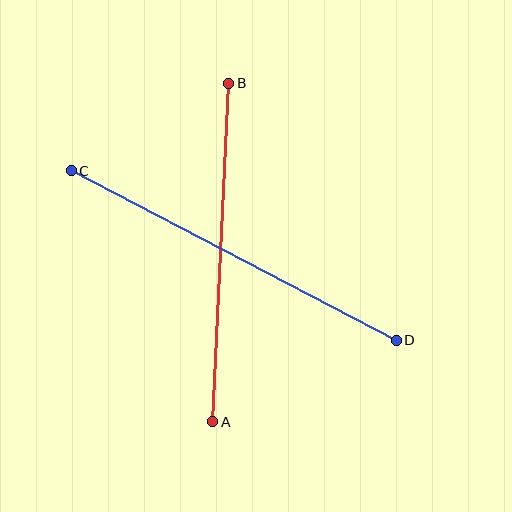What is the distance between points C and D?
The distance is approximately 367 pixels.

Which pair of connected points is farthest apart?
Points C and D are farthest apart.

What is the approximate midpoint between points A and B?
The midpoint is at approximately (221, 253) pixels.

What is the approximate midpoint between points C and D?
The midpoint is at approximately (234, 256) pixels.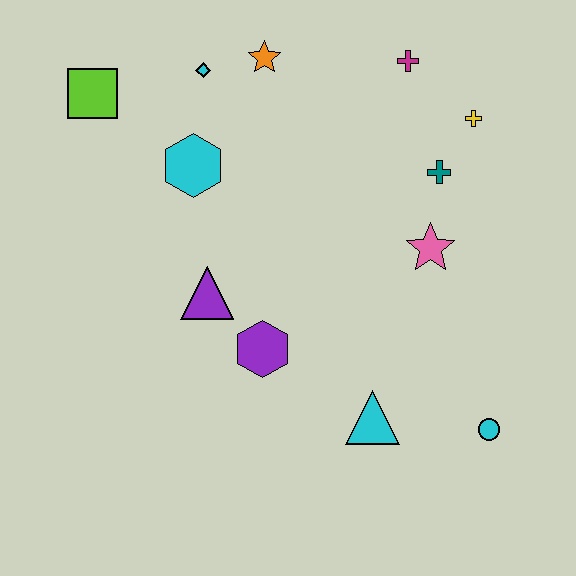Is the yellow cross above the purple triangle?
Yes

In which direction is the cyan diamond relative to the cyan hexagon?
The cyan diamond is above the cyan hexagon.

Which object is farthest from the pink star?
The lime square is farthest from the pink star.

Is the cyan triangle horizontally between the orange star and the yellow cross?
Yes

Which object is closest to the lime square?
The cyan diamond is closest to the lime square.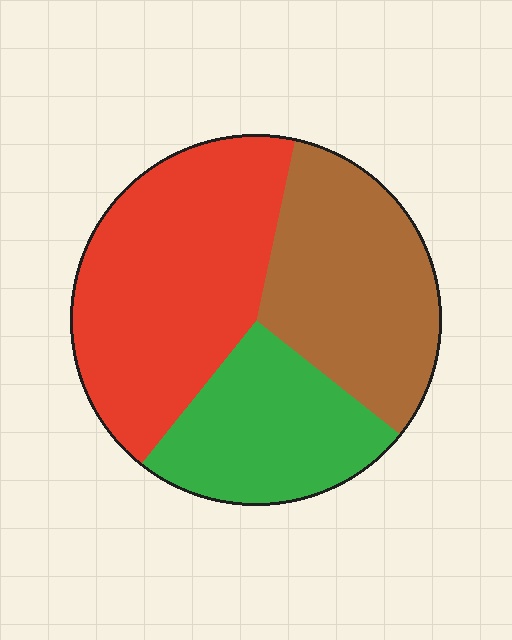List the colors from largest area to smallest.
From largest to smallest: red, brown, green.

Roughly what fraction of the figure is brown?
Brown takes up about one third (1/3) of the figure.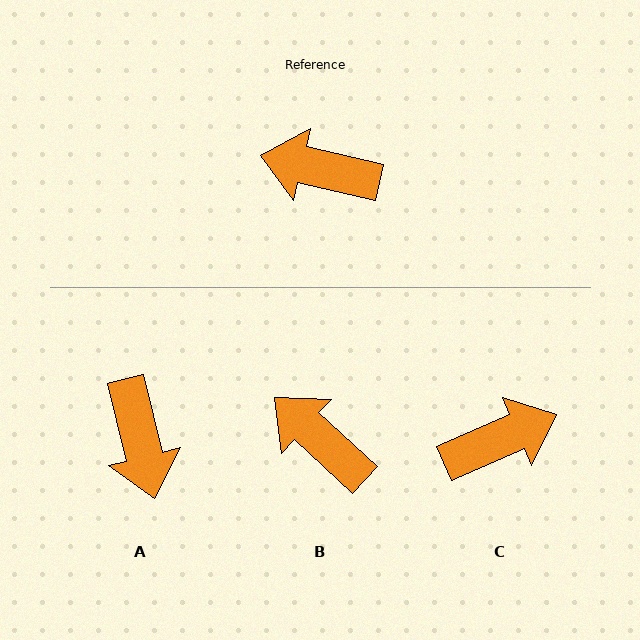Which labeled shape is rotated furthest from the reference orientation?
C, about 143 degrees away.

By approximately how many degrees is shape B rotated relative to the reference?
Approximately 30 degrees clockwise.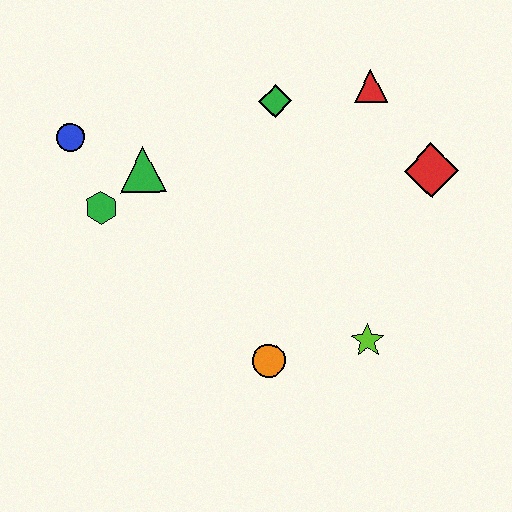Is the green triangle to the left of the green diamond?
Yes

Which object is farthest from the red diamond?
The blue circle is farthest from the red diamond.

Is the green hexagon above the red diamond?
No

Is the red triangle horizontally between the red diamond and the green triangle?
Yes